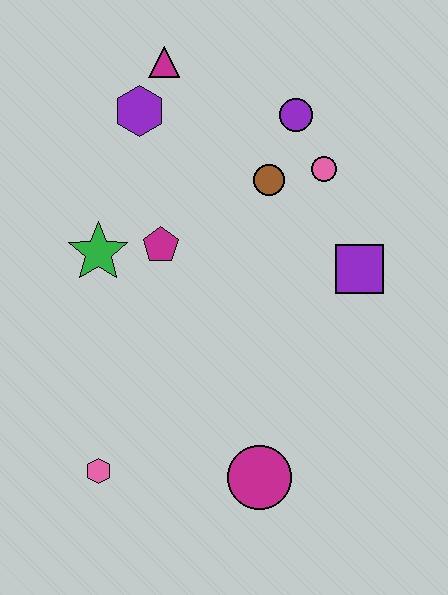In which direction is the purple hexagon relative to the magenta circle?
The purple hexagon is above the magenta circle.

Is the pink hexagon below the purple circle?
Yes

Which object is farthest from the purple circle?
The pink hexagon is farthest from the purple circle.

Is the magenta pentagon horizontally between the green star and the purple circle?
Yes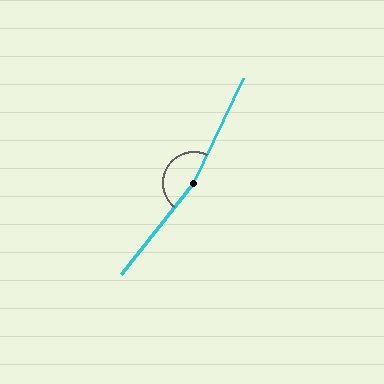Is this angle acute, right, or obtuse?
It is obtuse.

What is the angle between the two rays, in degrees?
Approximately 167 degrees.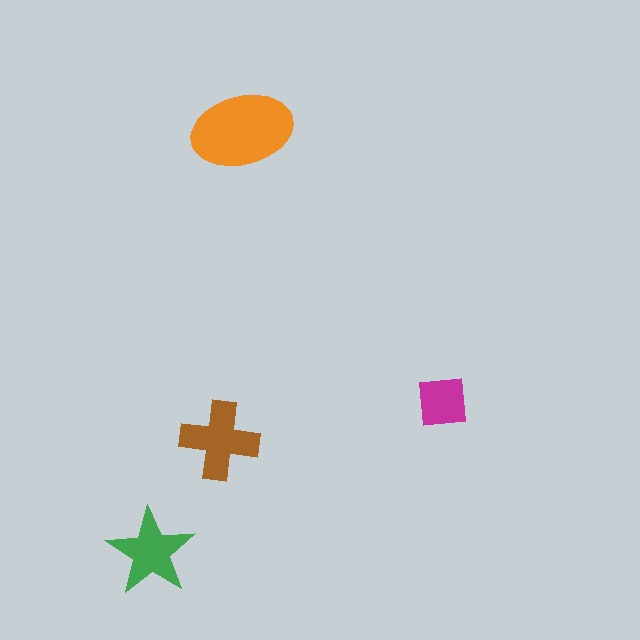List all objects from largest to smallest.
The orange ellipse, the brown cross, the green star, the magenta square.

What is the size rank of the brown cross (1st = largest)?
2nd.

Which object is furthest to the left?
The green star is leftmost.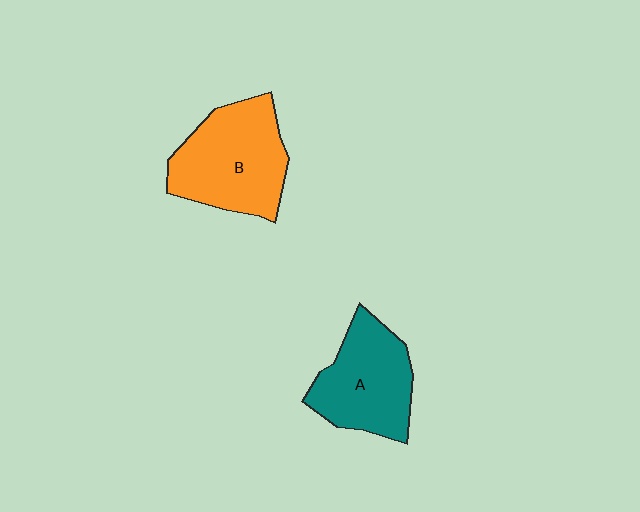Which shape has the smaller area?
Shape A (teal).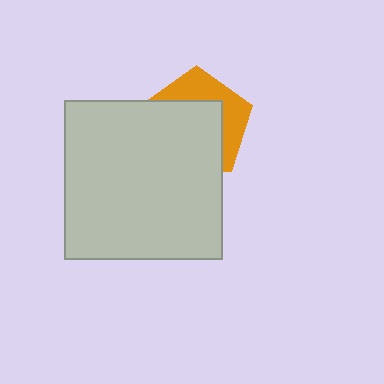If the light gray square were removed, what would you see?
You would see the complete orange pentagon.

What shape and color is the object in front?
The object in front is a light gray square.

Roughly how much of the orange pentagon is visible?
A small part of it is visible (roughly 37%).